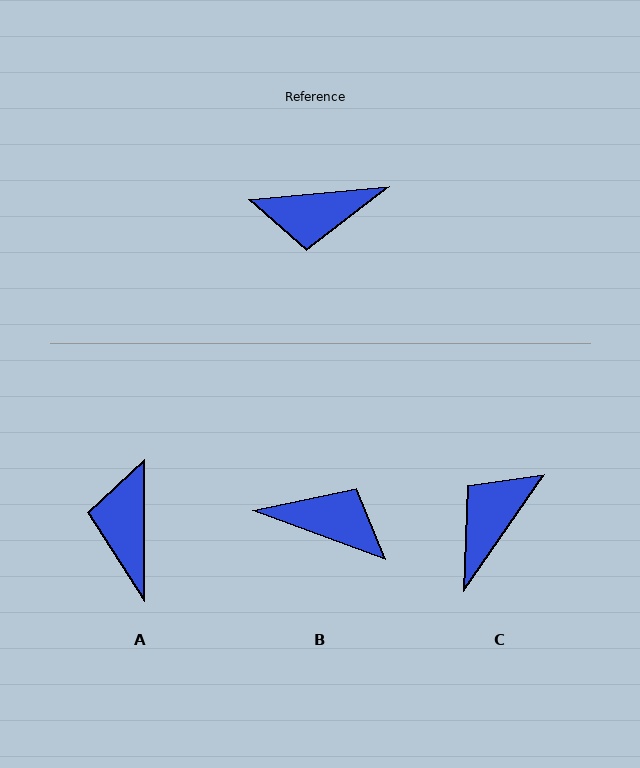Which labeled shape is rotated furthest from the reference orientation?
B, about 154 degrees away.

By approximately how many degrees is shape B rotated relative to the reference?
Approximately 154 degrees counter-clockwise.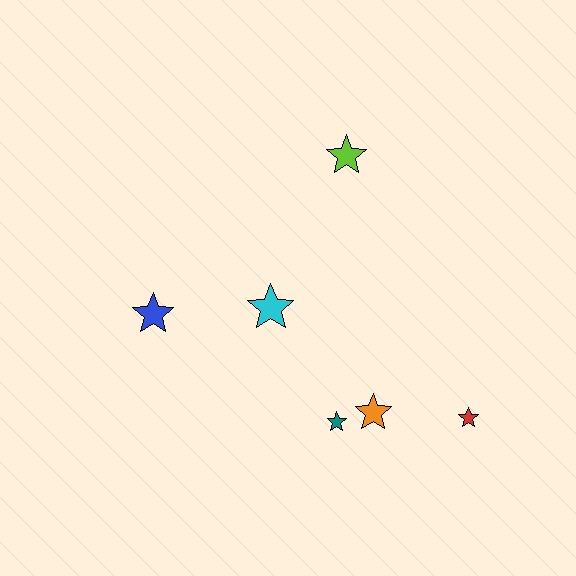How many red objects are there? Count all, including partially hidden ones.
There is 1 red object.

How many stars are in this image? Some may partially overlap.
There are 6 stars.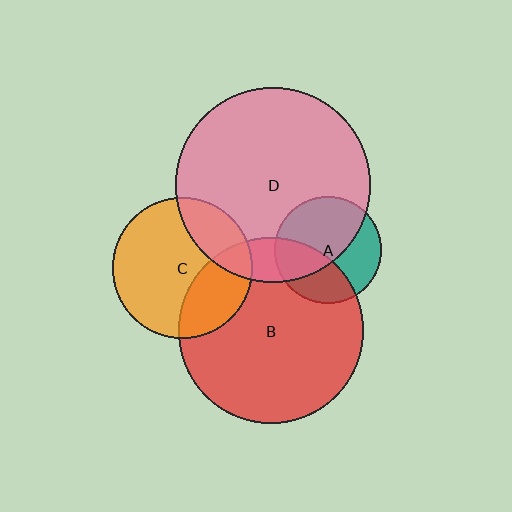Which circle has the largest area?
Circle D (pink).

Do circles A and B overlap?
Yes.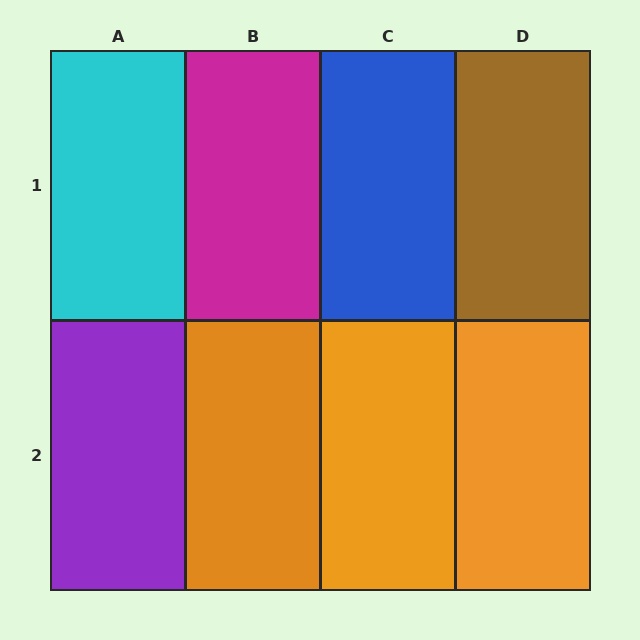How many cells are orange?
3 cells are orange.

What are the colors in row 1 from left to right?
Cyan, magenta, blue, brown.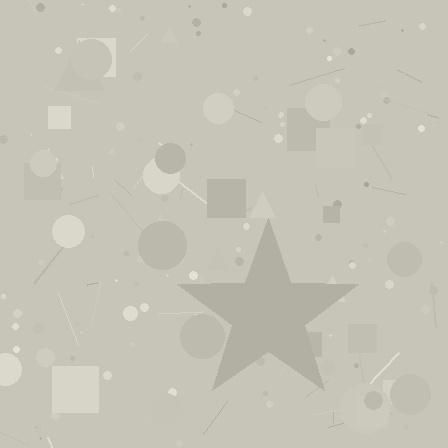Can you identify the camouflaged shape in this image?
The camouflaged shape is a star.